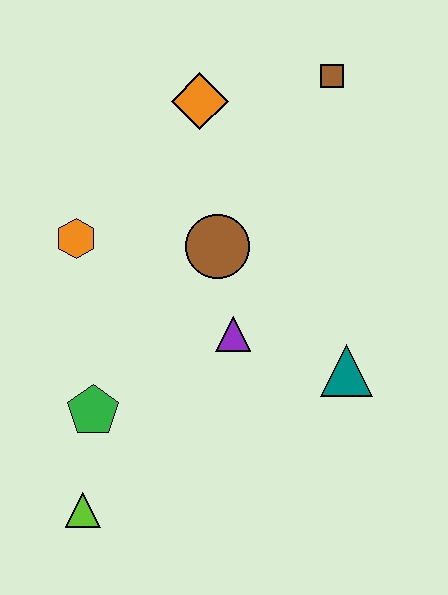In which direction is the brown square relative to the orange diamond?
The brown square is to the right of the orange diamond.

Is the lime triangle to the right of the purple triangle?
No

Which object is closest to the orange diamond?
The brown square is closest to the orange diamond.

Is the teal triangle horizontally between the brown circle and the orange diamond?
No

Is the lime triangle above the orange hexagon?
No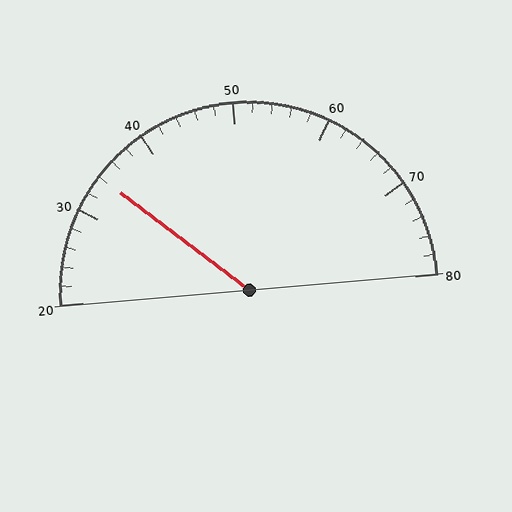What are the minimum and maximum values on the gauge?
The gauge ranges from 20 to 80.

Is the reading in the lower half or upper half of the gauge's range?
The reading is in the lower half of the range (20 to 80).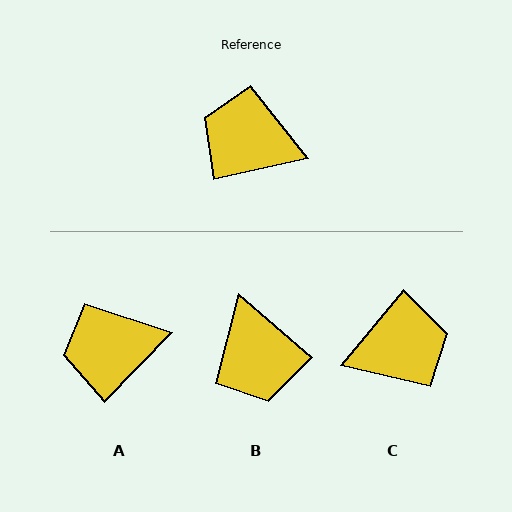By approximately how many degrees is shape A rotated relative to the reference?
Approximately 33 degrees counter-clockwise.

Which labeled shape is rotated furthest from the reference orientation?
C, about 142 degrees away.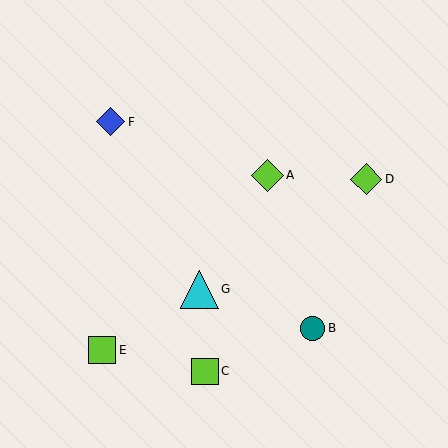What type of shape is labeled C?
Shape C is a lime square.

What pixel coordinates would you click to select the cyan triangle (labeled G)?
Click at (199, 289) to select the cyan triangle G.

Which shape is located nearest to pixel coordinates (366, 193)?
The lime diamond (labeled D) at (366, 179) is nearest to that location.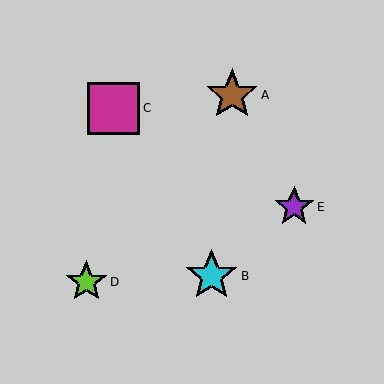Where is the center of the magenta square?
The center of the magenta square is at (114, 108).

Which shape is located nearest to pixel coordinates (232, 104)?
The brown star (labeled A) at (232, 95) is nearest to that location.